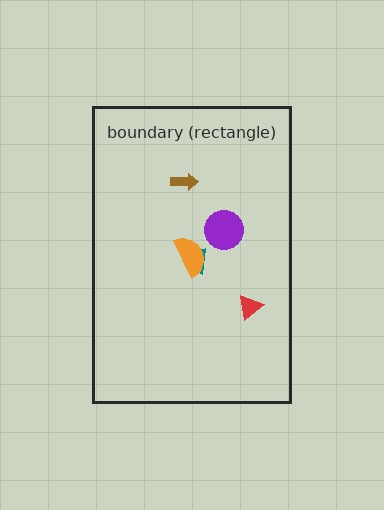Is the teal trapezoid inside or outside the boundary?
Inside.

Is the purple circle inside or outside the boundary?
Inside.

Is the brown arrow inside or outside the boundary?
Inside.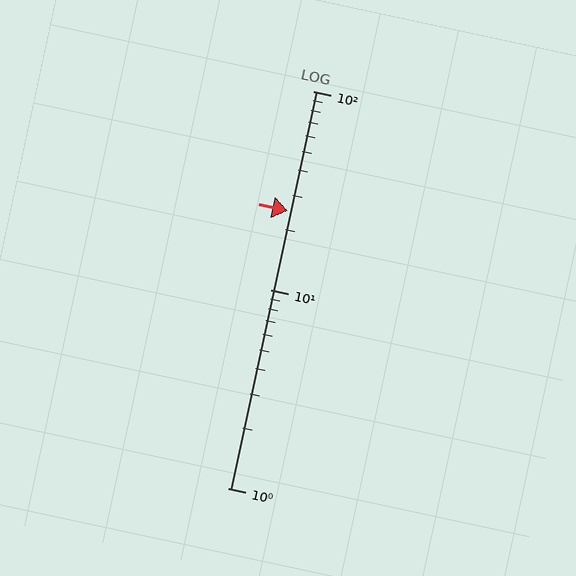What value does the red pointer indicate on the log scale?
The pointer indicates approximately 25.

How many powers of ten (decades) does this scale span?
The scale spans 2 decades, from 1 to 100.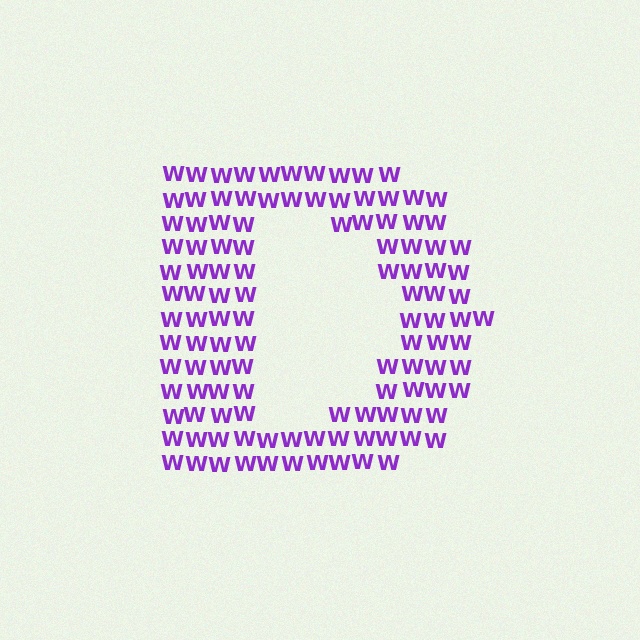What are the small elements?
The small elements are letter W's.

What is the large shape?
The large shape is the letter D.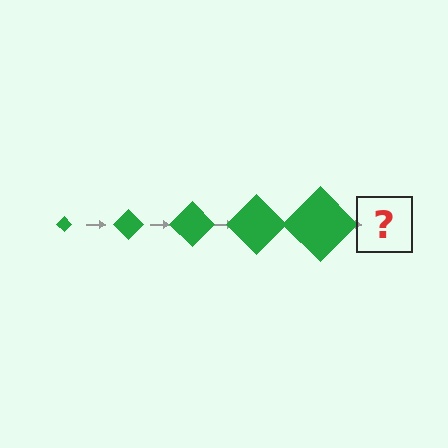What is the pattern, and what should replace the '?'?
The pattern is that the diamond gets progressively larger each step. The '?' should be a green diamond, larger than the previous one.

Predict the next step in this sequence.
The next step is a green diamond, larger than the previous one.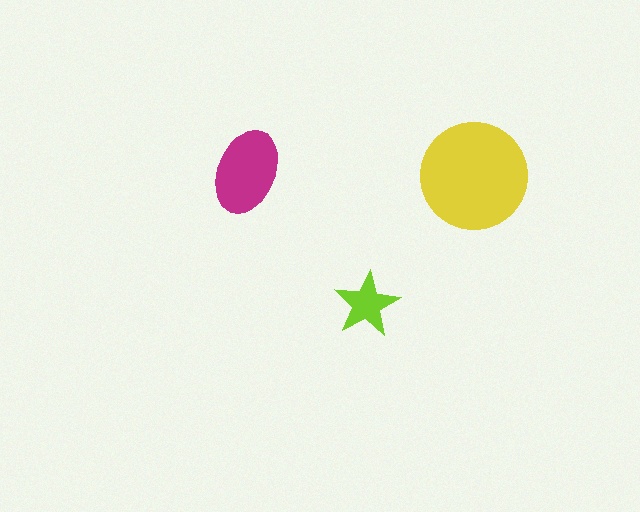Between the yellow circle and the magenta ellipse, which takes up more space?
The yellow circle.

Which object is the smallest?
The lime star.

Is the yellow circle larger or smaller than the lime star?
Larger.